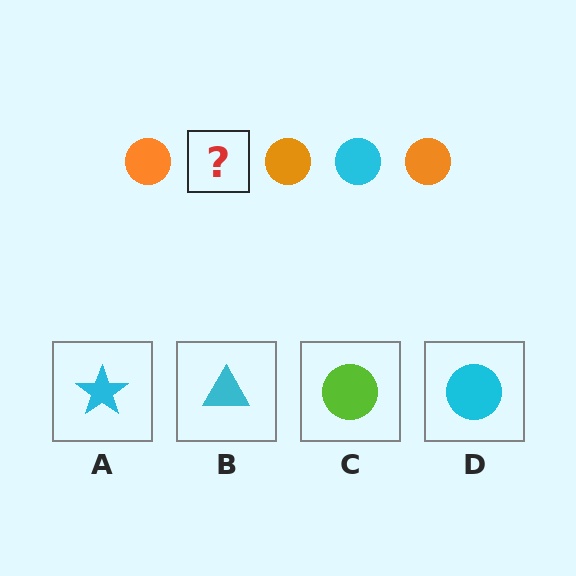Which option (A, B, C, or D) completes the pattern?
D.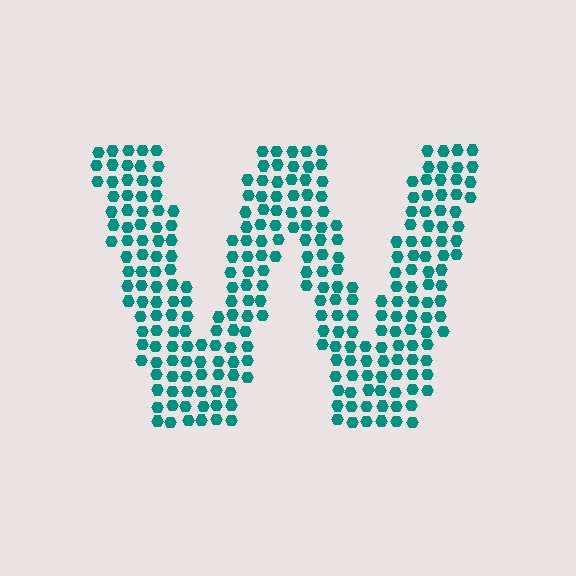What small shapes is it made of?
It is made of small hexagons.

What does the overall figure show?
The overall figure shows the letter W.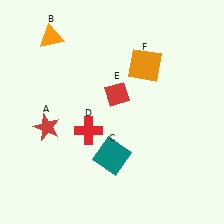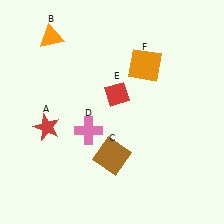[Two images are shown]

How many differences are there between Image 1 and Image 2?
There are 2 differences between the two images.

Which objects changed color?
C changed from teal to brown. D changed from red to pink.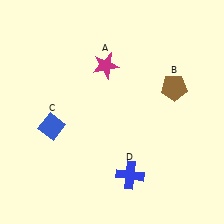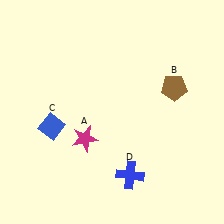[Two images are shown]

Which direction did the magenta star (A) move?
The magenta star (A) moved down.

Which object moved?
The magenta star (A) moved down.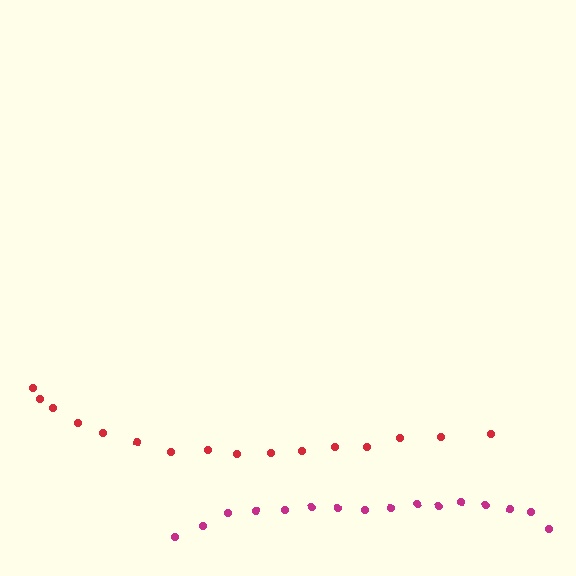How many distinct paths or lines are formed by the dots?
There are 2 distinct paths.